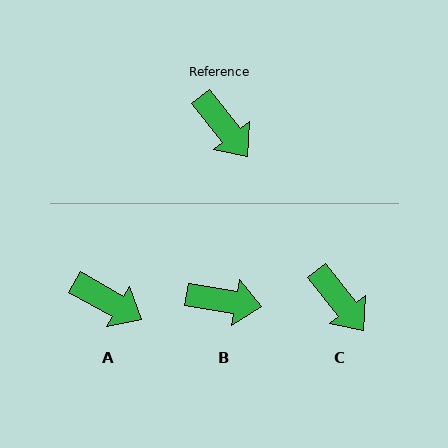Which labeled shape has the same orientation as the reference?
C.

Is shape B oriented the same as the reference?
No, it is off by about 42 degrees.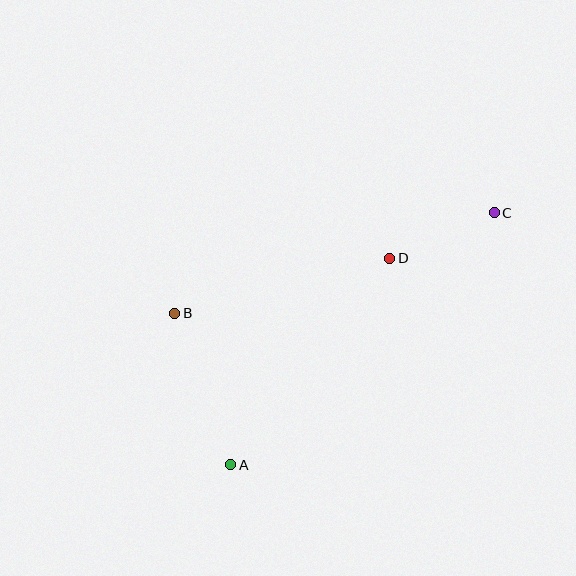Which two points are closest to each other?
Points C and D are closest to each other.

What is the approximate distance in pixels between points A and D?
The distance between A and D is approximately 261 pixels.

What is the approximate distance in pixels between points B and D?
The distance between B and D is approximately 222 pixels.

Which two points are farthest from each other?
Points A and C are farthest from each other.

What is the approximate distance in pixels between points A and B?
The distance between A and B is approximately 162 pixels.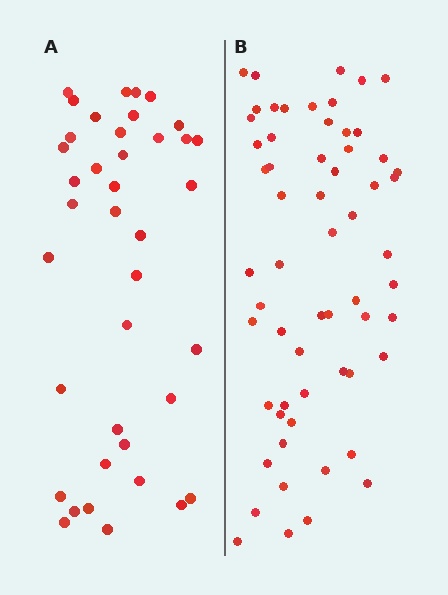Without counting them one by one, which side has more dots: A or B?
Region B (the right region) has more dots.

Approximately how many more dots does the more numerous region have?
Region B has approximately 20 more dots than region A.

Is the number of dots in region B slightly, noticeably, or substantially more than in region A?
Region B has substantially more. The ratio is roughly 1.5 to 1.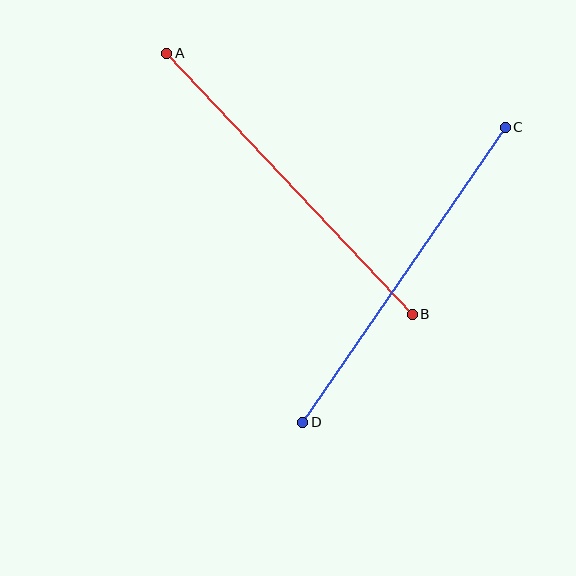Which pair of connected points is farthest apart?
Points A and B are farthest apart.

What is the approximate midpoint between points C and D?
The midpoint is at approximately (404, 275) pixels.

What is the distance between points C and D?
The distance is approximately 358 pixels.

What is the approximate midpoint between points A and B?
The midpoint is at approximately (290, 184) pixels.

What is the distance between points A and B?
The distance is approximately 358 pixels.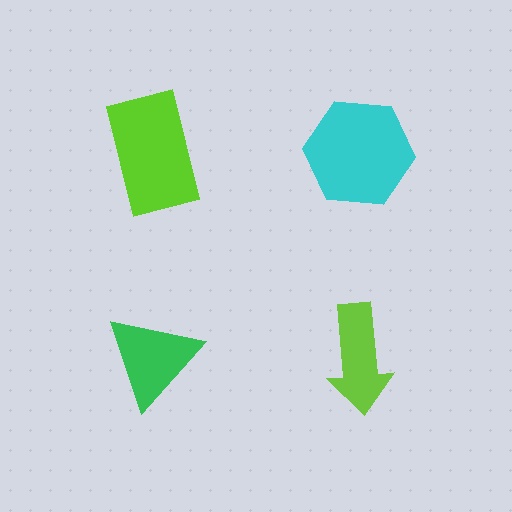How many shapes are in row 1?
2 shapes.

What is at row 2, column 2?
A lime arrow.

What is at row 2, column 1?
A green triangle.